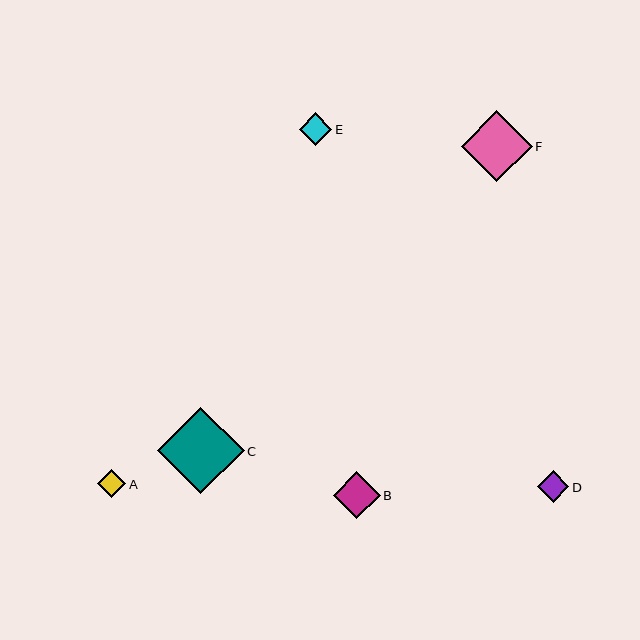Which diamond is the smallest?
Diamond A is the smallest with a size of approximately 29 pixels.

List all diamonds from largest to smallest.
From largest to smallest: C, F, B, E, D, A.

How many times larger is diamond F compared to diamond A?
Diamond F is approximately 2.5 times the size of diamond A.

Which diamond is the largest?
Diamond C is the largest with a size of approximately 86 pixels.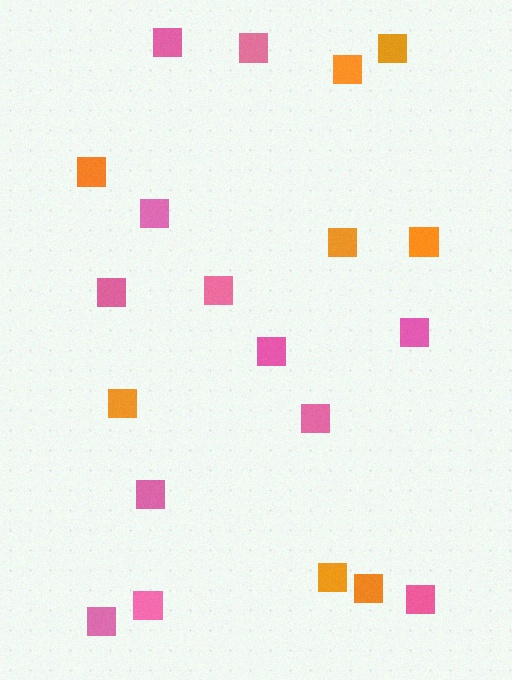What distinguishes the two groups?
There are 2 groups: one group of orange squares (8) and one group of pink squares (12).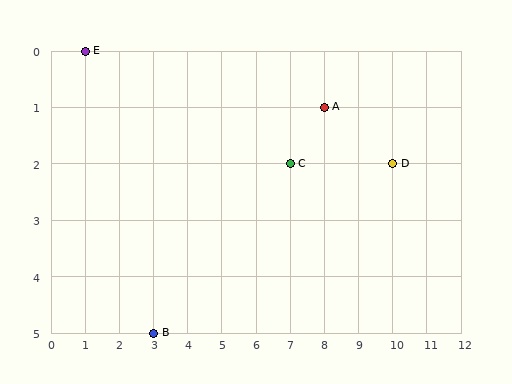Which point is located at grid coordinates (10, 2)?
Point D is at (10, 2).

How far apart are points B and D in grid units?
Points B and D are 7 columns and 3 rows apart (about 7.6 grid units diagonally).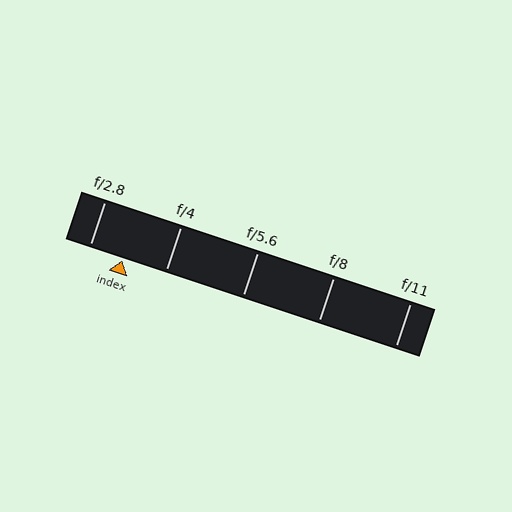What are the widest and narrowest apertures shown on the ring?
The widest aperture shown is f/2.8 and the narrowest is f/11.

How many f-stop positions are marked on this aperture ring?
There are 5 f-stop positions marked.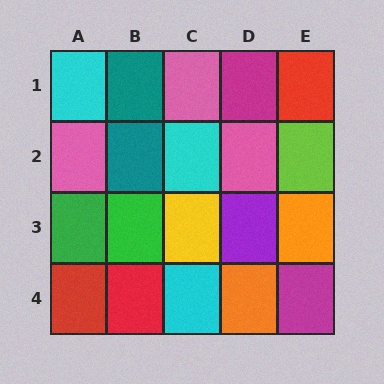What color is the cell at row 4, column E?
Magenta.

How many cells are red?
3 cells are red.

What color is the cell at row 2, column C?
Cyan.